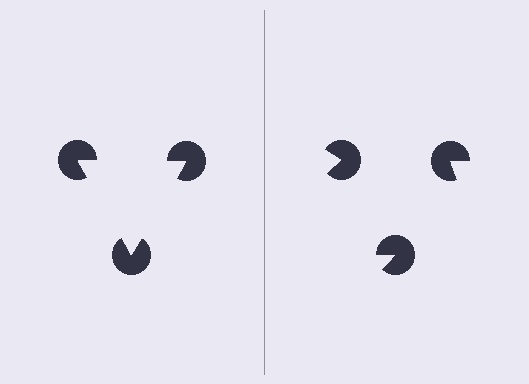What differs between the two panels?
The pac-man discs are positioned identically on both sides; only the wedge orientations differ. On the left they align to a triangle; on the right they are misaligned.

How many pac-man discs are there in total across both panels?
6 — 3 on each side.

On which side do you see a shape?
An illusory triangle appears on the left side. On the right side the wedge cuts are rotated, so no coherent shape forms.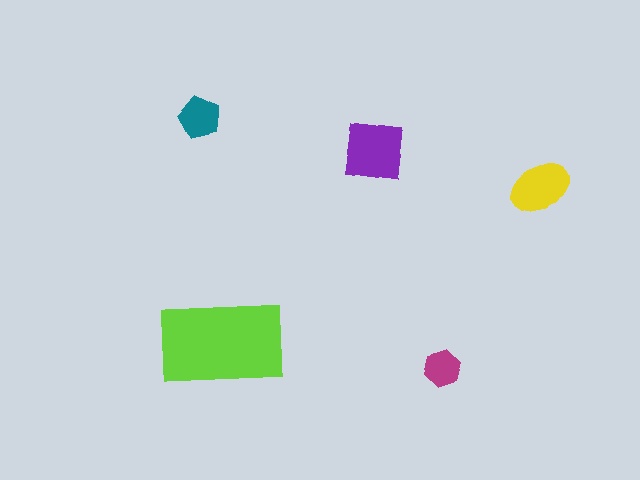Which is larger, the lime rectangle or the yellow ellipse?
The lime rectangle.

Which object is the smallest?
The magenta hexagon.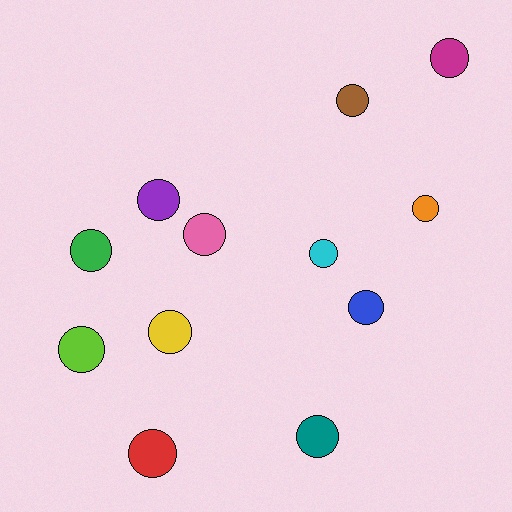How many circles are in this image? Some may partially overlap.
There are 12 circles.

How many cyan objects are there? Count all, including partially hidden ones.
There is 1 cyan object.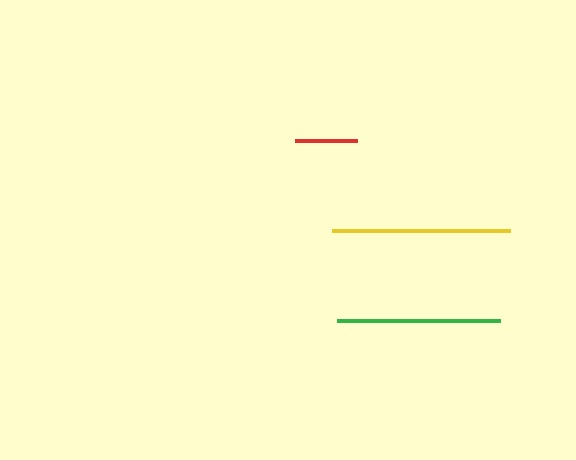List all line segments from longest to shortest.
From longest to shortest: yellow, green, red.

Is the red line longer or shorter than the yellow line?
The yellow line is longer than the red line.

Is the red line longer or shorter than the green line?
The green line is longer than the red line.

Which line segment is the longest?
The yellow line is the longest at approximately 178 pixels.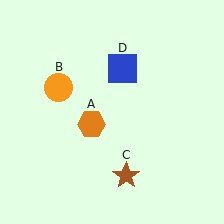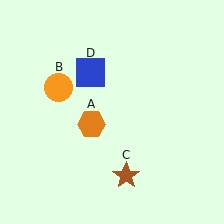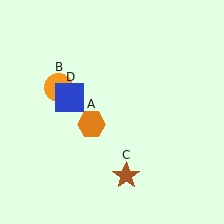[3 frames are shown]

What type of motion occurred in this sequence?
The blue square (object D) rotated counterclockwise around the center of the scene.